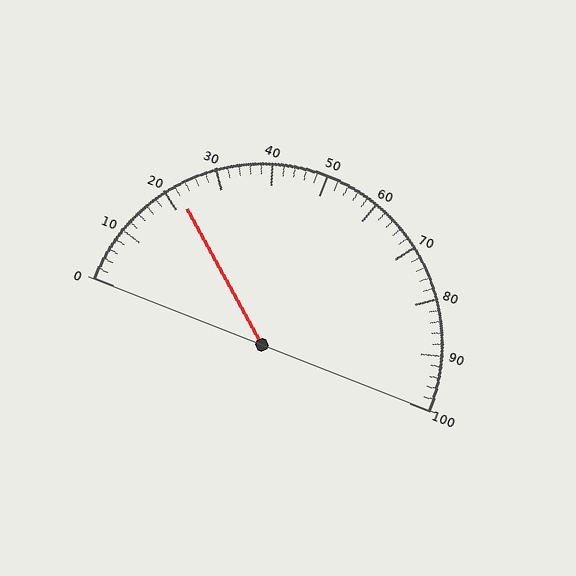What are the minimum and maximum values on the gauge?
The gauge ranges from 0 to 100.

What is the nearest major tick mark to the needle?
The nearest major tick mark is 20.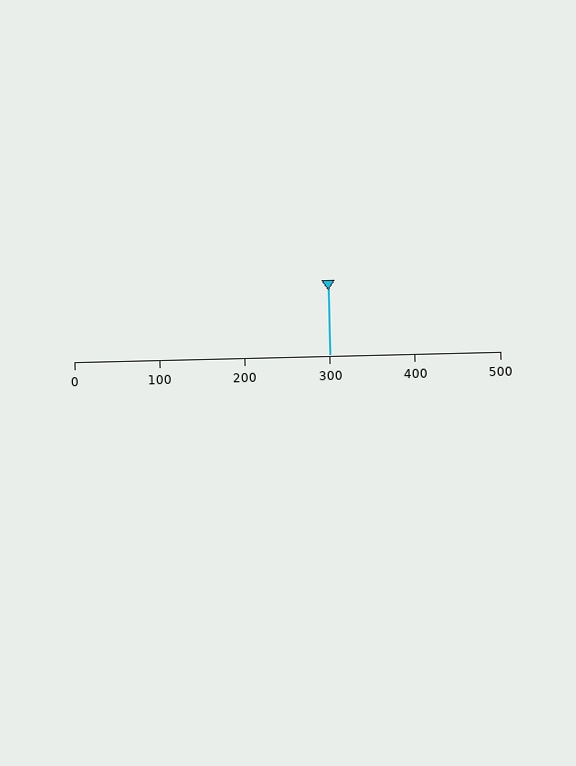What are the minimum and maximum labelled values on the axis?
The axis runs from 0 to 500.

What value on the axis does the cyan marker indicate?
The marker indicates approximately 300.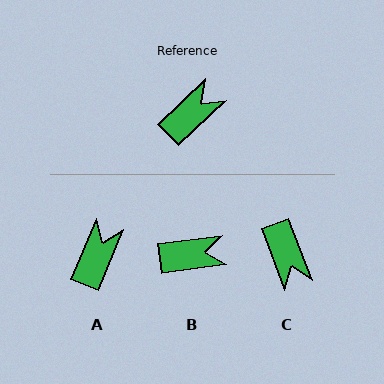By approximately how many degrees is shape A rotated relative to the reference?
Approximately 24 degrees counter-clockwise.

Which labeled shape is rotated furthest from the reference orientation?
C, about 113 degrees away.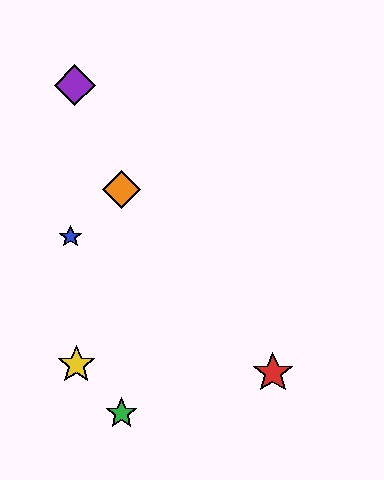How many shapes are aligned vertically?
2 shapes (the green star, the orange diamond) are aligned vertically.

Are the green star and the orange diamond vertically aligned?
Yes, both are at x≈121.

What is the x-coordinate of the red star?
The red star is at x≈273.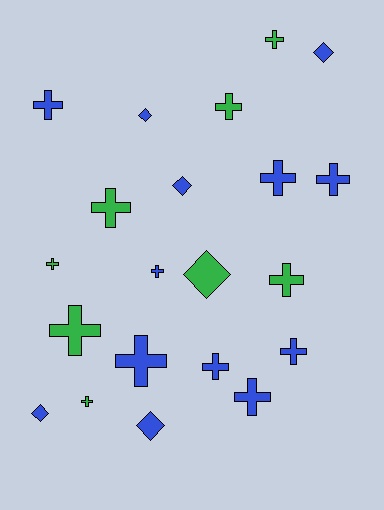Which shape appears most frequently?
Cross, with 15 objects.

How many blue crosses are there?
There are 8 blue crosses.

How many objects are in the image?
There are 21 objects.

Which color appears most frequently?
Blue, with 13 objects.